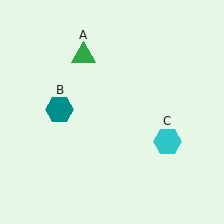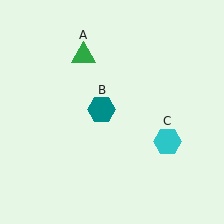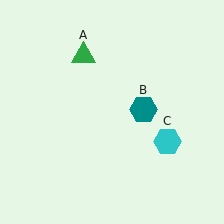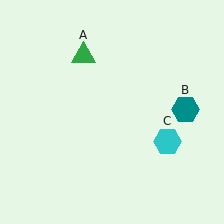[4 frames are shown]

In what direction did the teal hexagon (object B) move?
The teal hexagon (object B) moved right.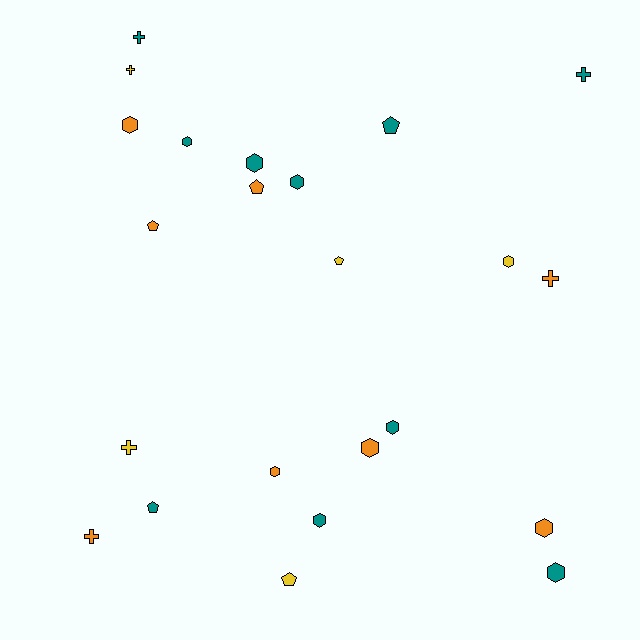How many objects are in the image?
There are 23 objects.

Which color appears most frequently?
Teal, with 10 objects.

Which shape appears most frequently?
Hexagon, with 11 objects.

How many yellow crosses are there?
There are 2 yellow crosses.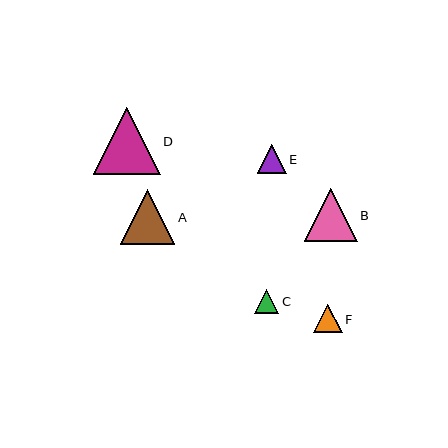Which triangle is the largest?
Triangle D is the largest with a size of approximately 67 pixels.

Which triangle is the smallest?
Triangle C is the smallest with a size of approximately 24 pixels.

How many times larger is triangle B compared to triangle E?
Triangle B is approximately 1.9 times the size of triangle E.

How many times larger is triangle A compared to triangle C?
Triangle A is approximately 2.3 times the size of triangle C.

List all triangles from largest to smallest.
From largest to smallest: D, A, B, E, F, C.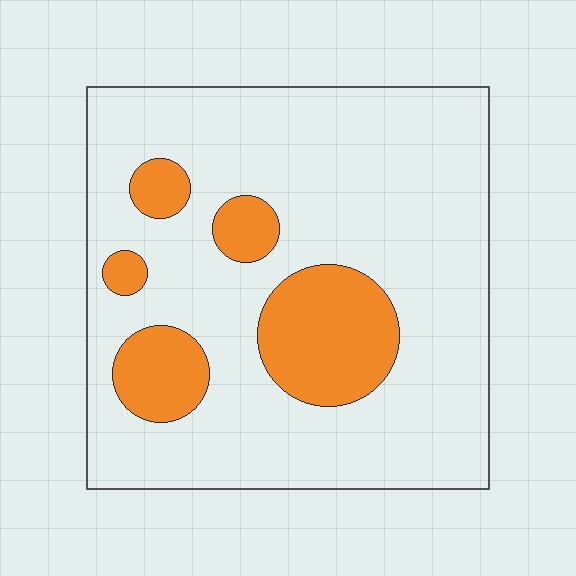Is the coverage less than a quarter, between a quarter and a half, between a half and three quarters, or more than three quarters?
Less than a quarter.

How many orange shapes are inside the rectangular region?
5.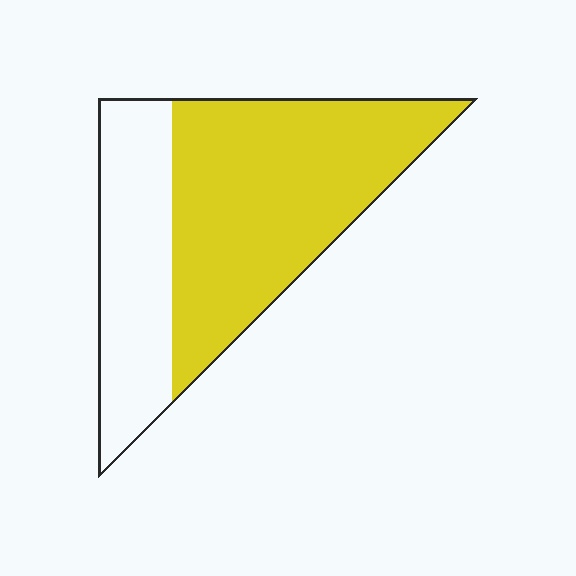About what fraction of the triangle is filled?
About two thirds (2/3).